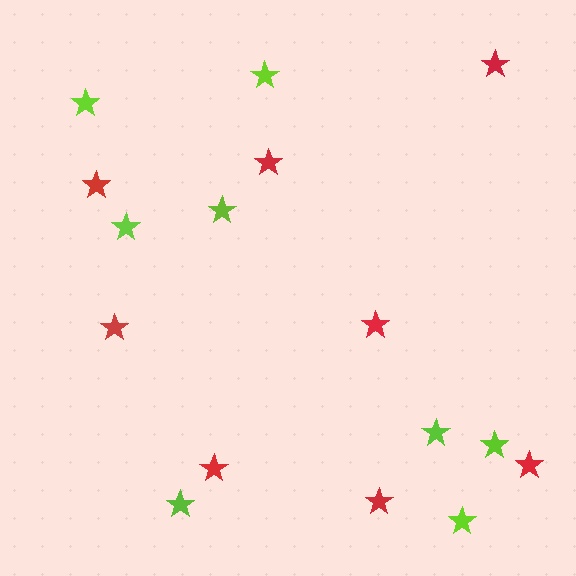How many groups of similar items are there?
There are 2 groups: one group of red stars (8) and one group of lime stars (8).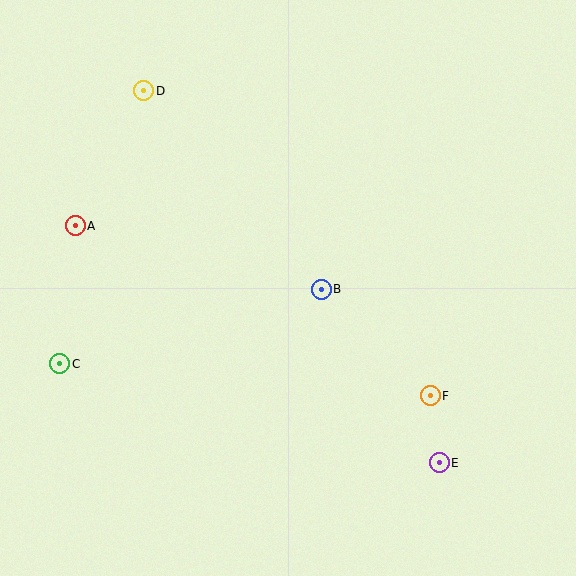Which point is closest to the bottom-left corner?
Point C is closest to the bottom-left corner.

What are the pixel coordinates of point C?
Point C is at (60, 364).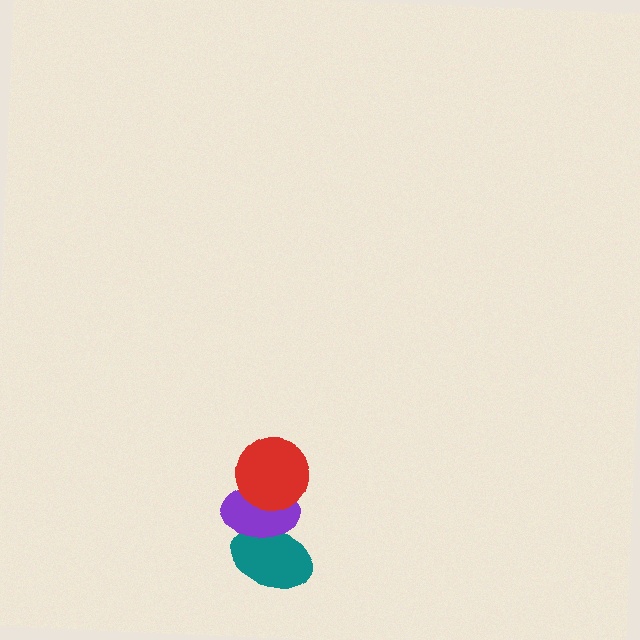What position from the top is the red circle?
The red circle is 1st from the top.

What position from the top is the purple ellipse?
The purple ellipse is 2nd from the top.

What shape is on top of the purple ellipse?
The red circle is on top of the purple ellipse.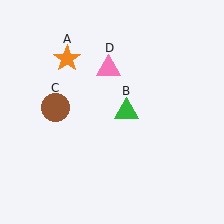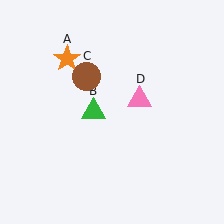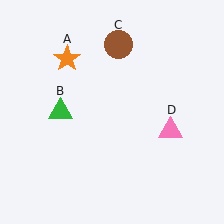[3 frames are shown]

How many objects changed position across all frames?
3 objects changed position: green triangle (object B), brown circle (object C), pink triangle (object D).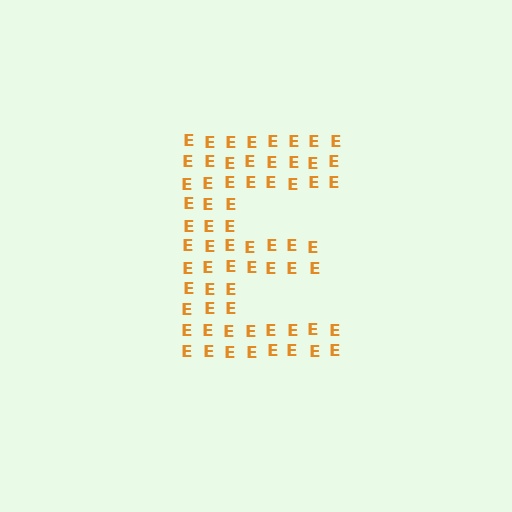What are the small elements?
The small elements are letter E's.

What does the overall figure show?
The overall figure shows the letter E.